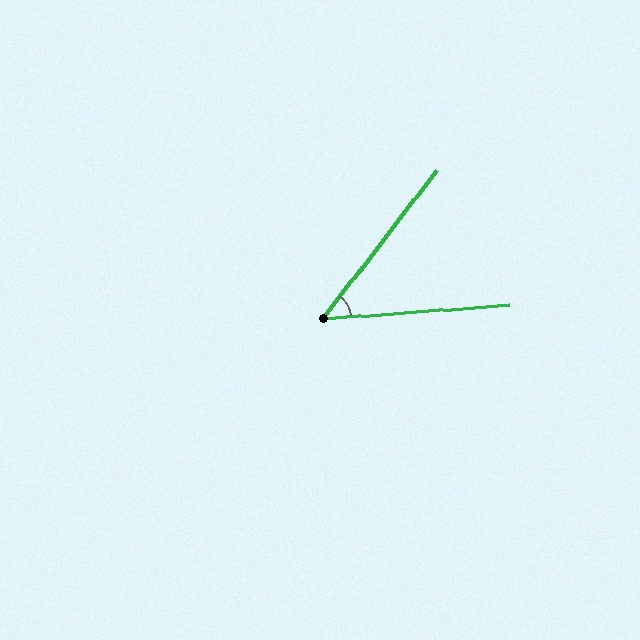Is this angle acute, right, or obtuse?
It is acute.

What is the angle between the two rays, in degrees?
Approximately 48 degrees.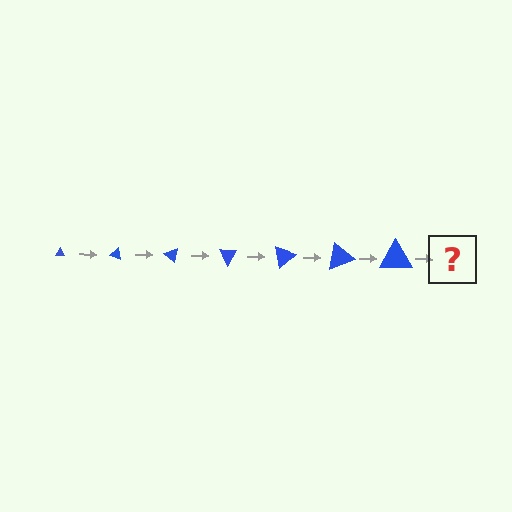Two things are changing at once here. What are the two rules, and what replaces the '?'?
The two rules are that the triangle grows larger each step and it rotates 20 degrees each step. The '?' should be a triangle, larger than the previous one and rotated 140 degrees from the start.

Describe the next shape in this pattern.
It should be a triangle, larger than the previous one and rotated 140 degrees from the start.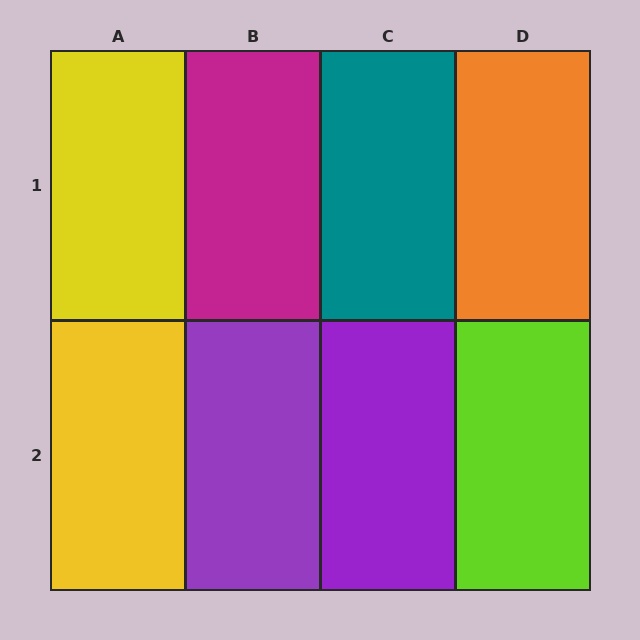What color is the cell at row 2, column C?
Purple.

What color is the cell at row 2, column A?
Yellow.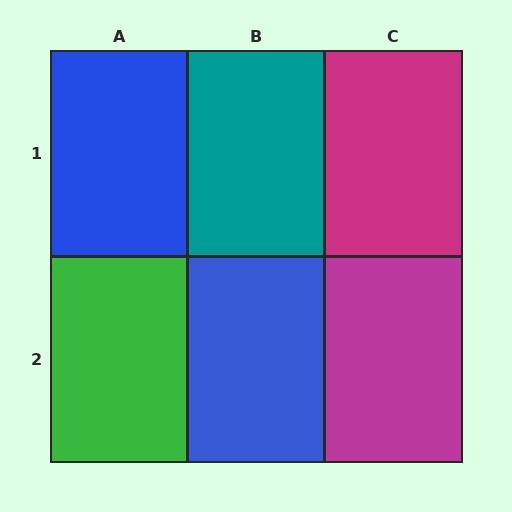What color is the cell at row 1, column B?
Teal.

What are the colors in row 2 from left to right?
Green, blue, magenta.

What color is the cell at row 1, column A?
Blue.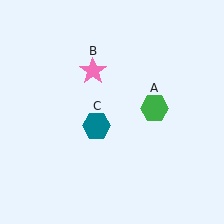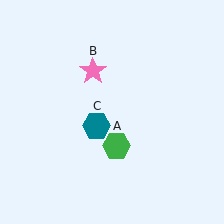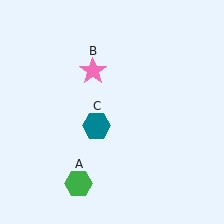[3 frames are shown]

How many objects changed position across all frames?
1 object changed position: green hexagon (object A).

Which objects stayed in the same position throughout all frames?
Pink star (object B) and teal hexagon (object C) remained stationary.